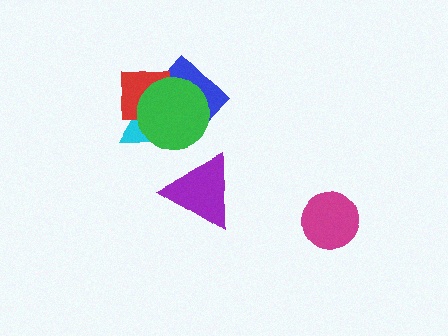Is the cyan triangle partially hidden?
Yes, it is partially covered by another shape.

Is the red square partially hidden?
Yes, it is partially covered by another shape.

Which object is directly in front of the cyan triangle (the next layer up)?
The red square is directly in front of the cyan triangle.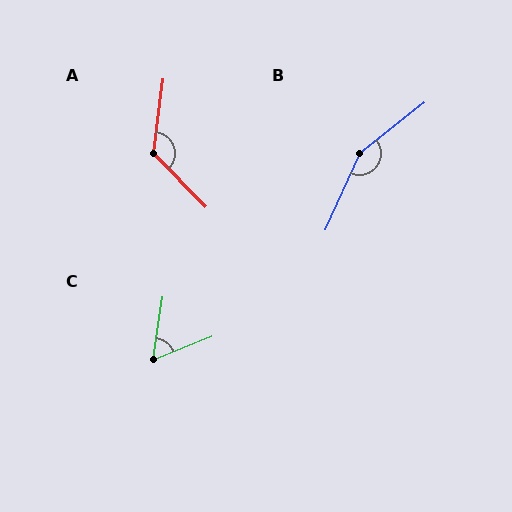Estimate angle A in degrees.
Approximately 128 degrees.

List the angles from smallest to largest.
C (59°), A (128°), B (152°).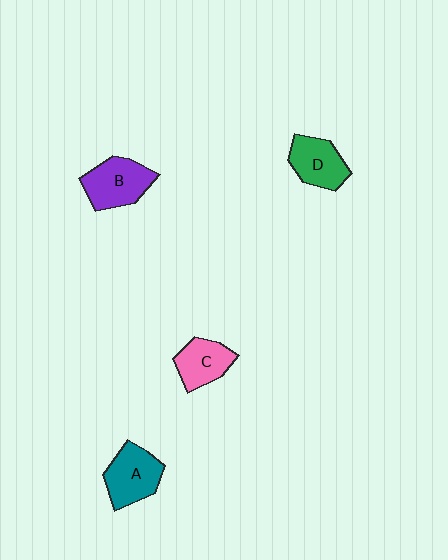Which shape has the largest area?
Shape B (purple).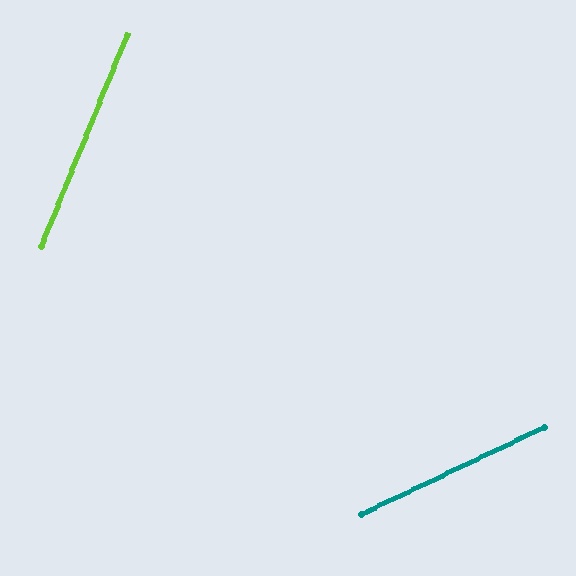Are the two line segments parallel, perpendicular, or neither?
Neither parallel nor perpendicular — they differ by about 43°.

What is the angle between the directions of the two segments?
Approximately 43 degrees.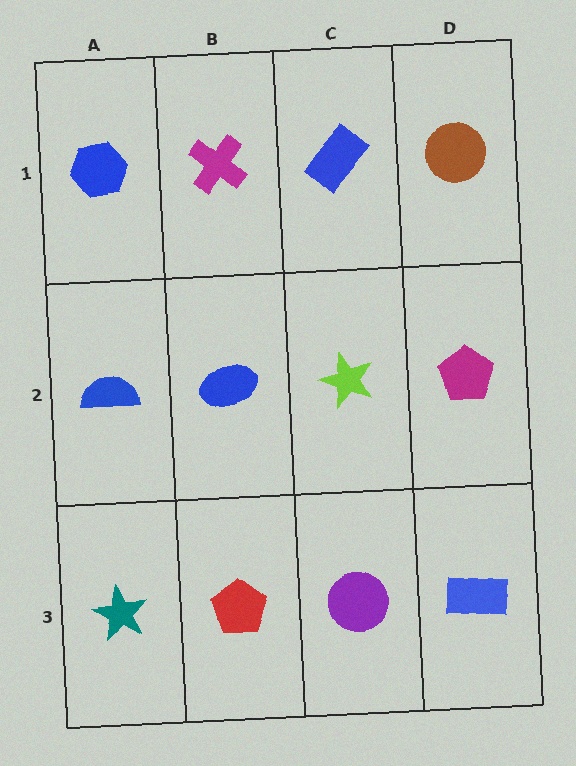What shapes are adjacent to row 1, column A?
A blue semicircle (row 2, column A), a magenta cross (row 1, column B).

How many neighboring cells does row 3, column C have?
3.